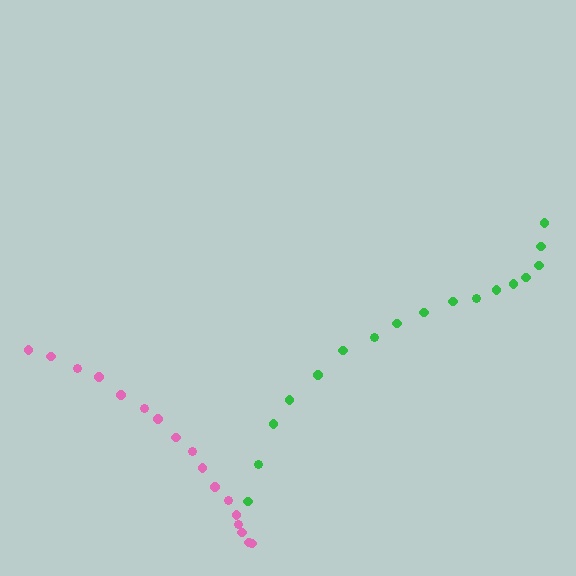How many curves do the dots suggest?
There are 2 distinct paths.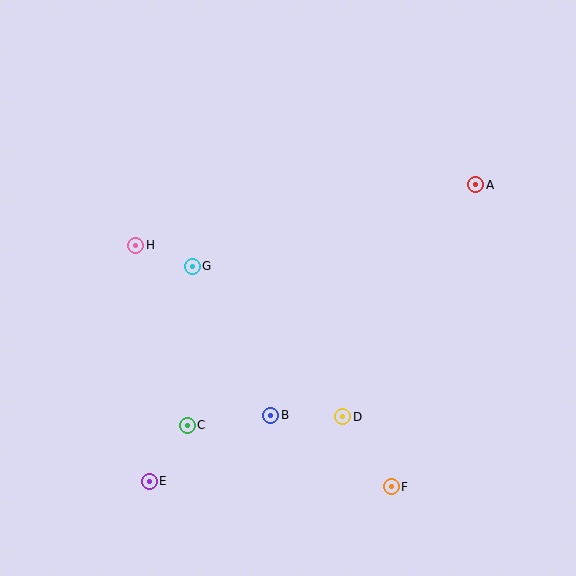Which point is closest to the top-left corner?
Point H is closest to the top-left corner.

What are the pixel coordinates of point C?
Point C is at (187, 425).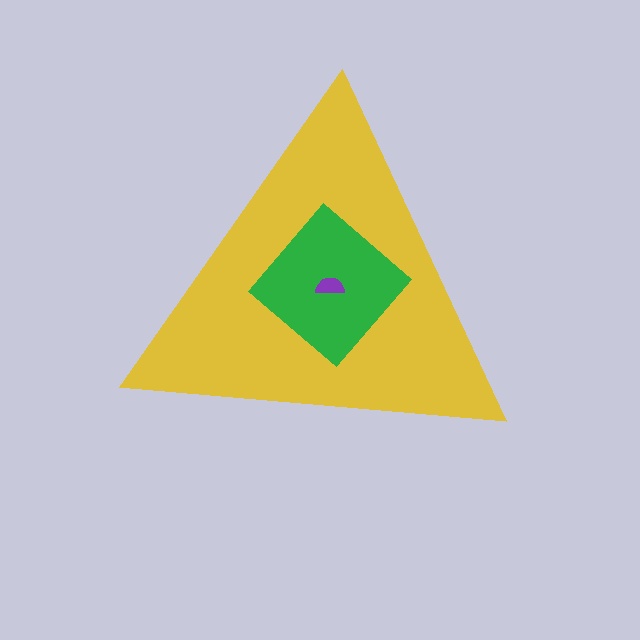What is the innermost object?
The purple semicircle.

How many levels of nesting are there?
3.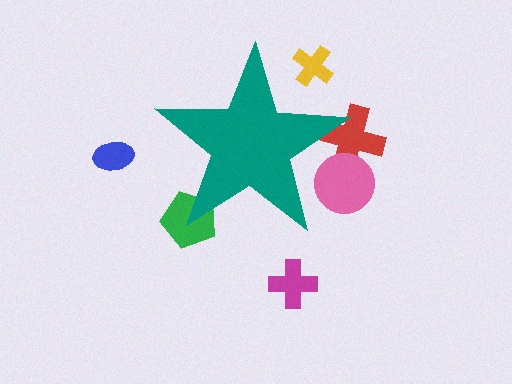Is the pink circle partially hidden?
Yes, the pink circle is partially hidden behind the teal star.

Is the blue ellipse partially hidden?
No, the blue ellipse is fully visible.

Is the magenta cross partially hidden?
No, the magenta cross is fully visible.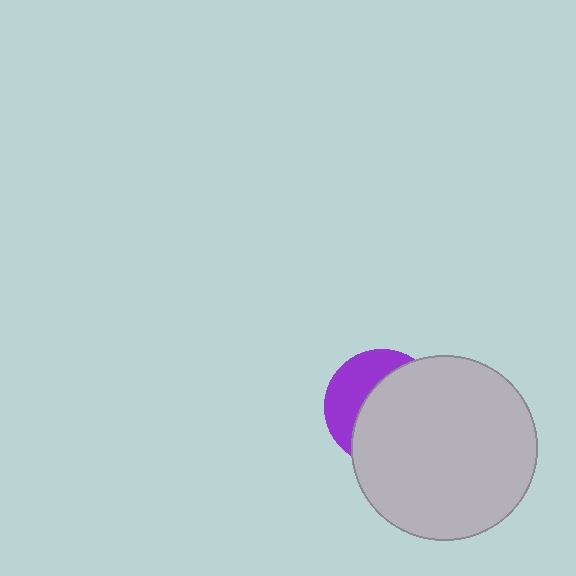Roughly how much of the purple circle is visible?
A small part of it is visible (roughly 37%).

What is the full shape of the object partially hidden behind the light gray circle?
The partially hidden object is a purple circle.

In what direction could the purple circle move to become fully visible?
The purple circle could move left. That would shift it out from behind the light gray circle entirely.